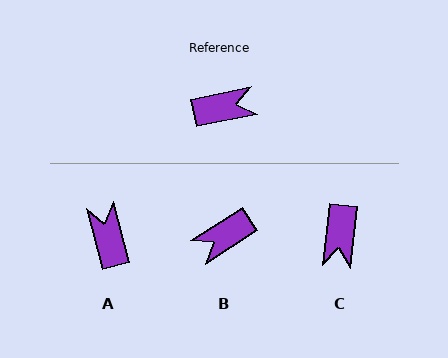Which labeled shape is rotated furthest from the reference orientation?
B, about 159 degrees away.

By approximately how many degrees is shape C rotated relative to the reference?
Approximately 108 degrees clockwise.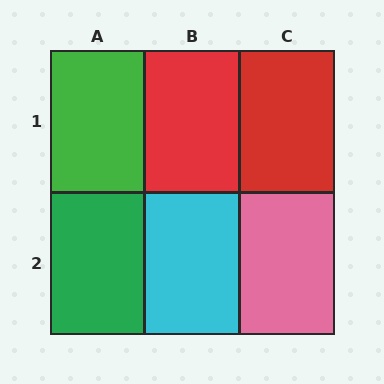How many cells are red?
2 cells are red.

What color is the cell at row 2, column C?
Pink.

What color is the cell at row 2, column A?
Green.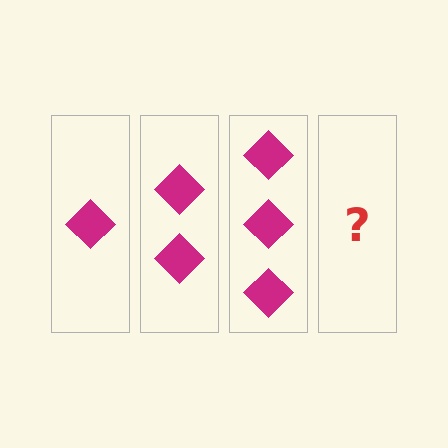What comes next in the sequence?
The next element should be 4 diamonds.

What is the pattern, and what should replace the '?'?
The pattern is that each step adds one more diamond. The '?' should be 4 diamonds.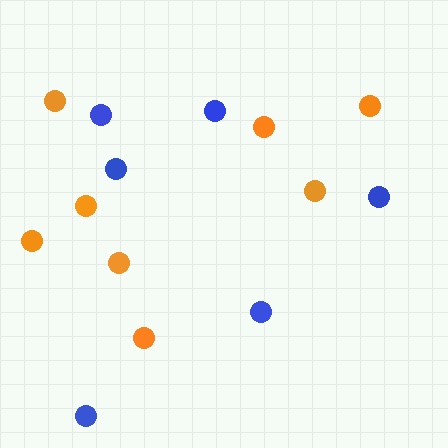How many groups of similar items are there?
There are 2 groups: one group of blue circles (6) and one group of orange circles (8).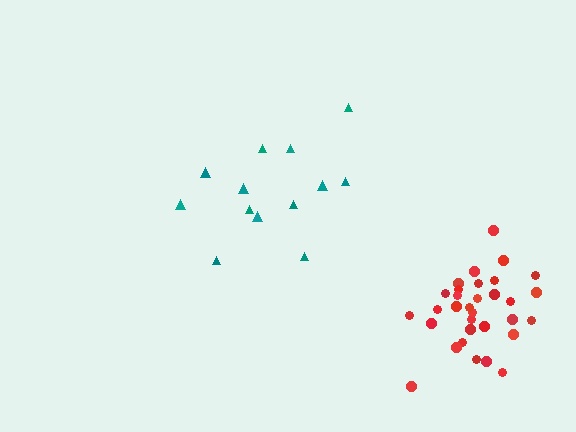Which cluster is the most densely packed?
Red.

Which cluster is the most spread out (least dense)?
Teal.